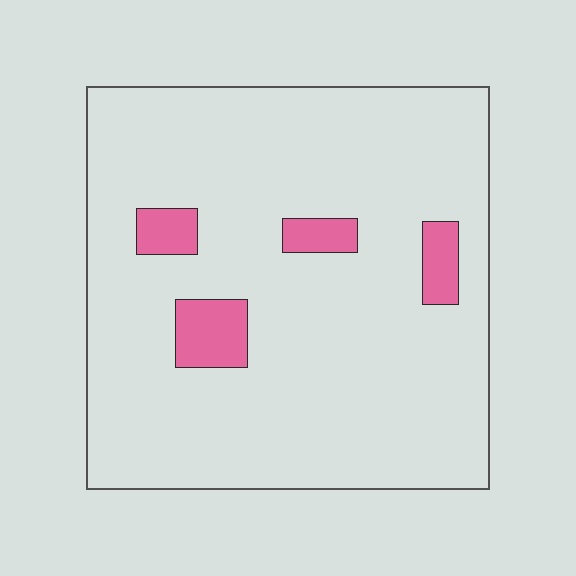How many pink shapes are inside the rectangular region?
4.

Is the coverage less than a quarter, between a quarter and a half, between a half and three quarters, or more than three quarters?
Less than a quarter.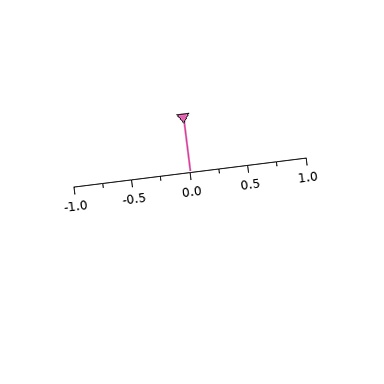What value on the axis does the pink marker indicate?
The marker indicates approximately 0.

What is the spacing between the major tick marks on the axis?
The major ticks are spaced 0.5 apart.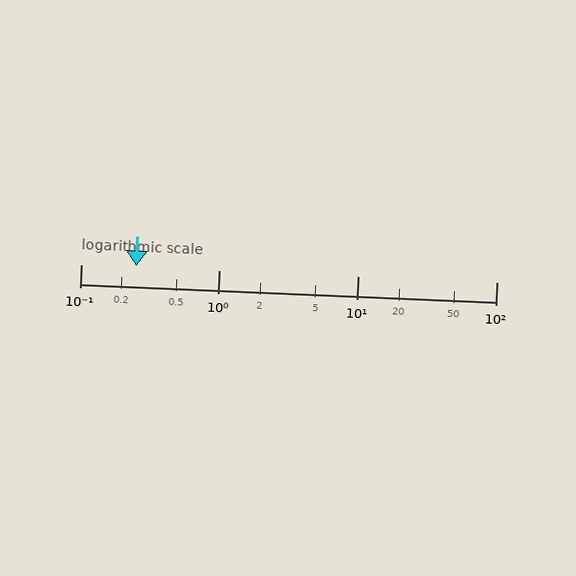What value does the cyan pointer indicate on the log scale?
The pointer indicates approximately 0.25.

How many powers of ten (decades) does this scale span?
The scale spans 3 decades, from 0.1 to 100.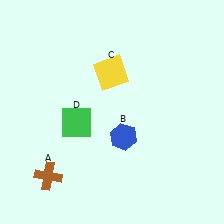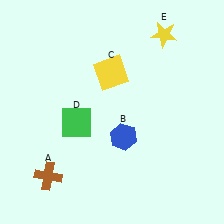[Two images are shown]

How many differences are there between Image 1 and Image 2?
There is 1 difference between the two images.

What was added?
A yellow star (E) was added in Image 2.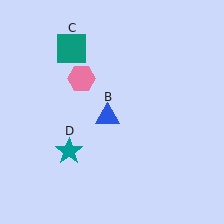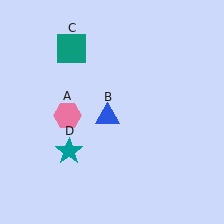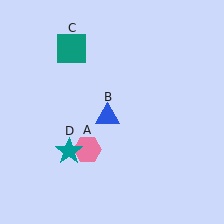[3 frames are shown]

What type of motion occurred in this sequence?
The pink hexagon (object A) rotated counterclockwise around the center of the scene.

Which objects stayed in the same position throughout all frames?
Blue triangle (object B) and teal square (object C) and teal star (object D) remained stationary.